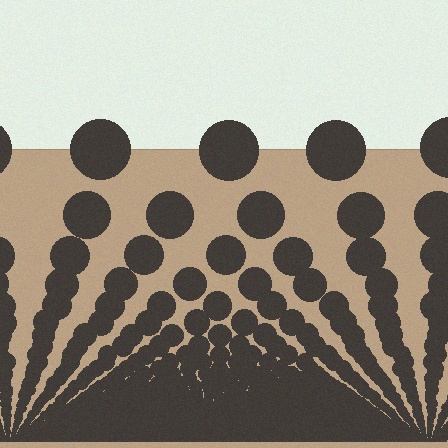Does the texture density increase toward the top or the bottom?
Density increases toward the bottom.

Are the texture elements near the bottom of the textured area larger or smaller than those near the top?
Smaller. The gradient is inverted — elements near the bottom are smaller and denser.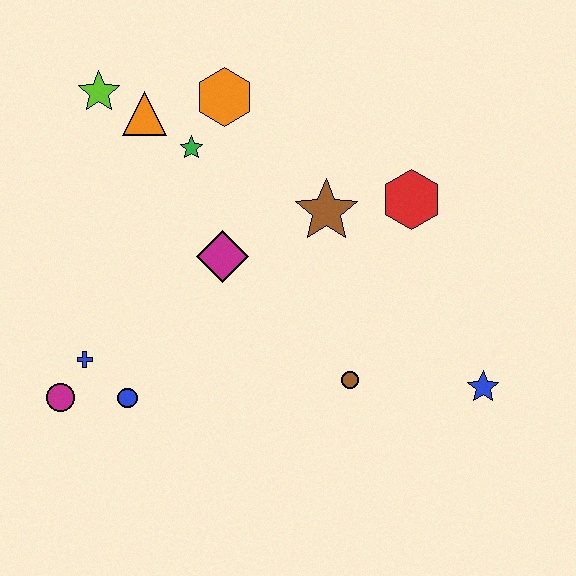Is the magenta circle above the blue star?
No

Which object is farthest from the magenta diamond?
The blue star is farthest from the magenta diamond.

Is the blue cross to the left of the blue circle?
Yes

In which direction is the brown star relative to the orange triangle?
The brown star is to the right of the orange triangle.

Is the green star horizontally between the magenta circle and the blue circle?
No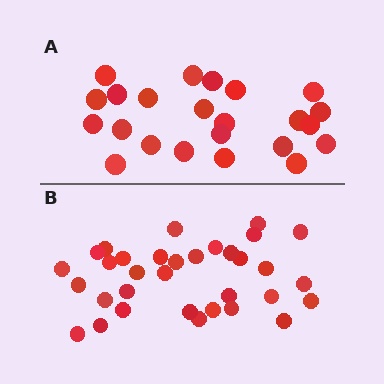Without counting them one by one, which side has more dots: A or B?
Region B (the bottom region) has more dots.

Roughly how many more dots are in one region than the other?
Region B has roughly 10 or so more dots than region A.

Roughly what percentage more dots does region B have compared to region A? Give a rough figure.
About 45% more.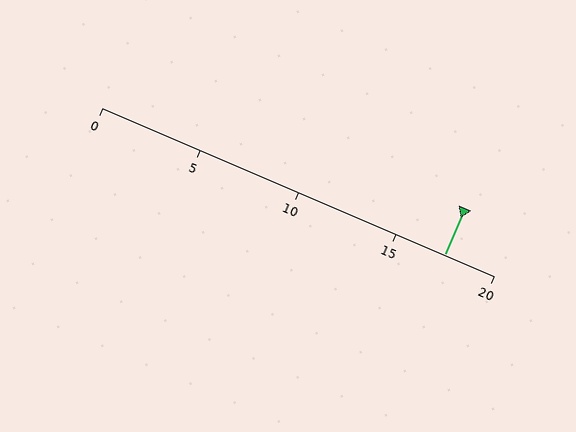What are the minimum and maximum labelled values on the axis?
The axis runs from 0 to 20.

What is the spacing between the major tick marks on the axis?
The major ticks are spaced 5 apart.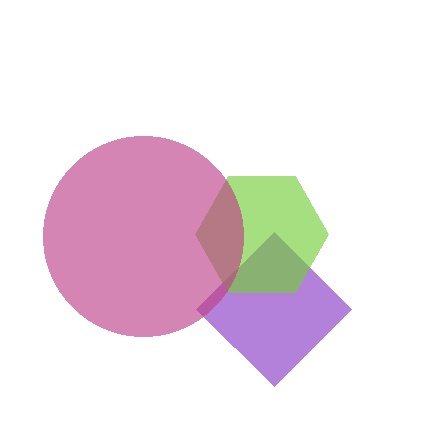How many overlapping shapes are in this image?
There are 3 overlapping shapes in the image.